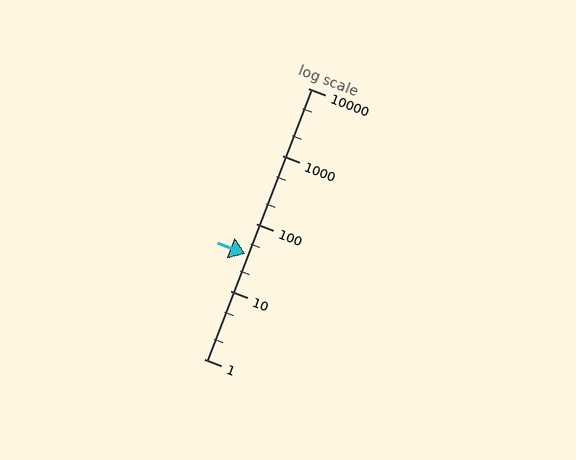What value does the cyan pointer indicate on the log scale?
The pointer indicates approximately 36.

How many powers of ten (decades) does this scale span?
The scale spans 4 decades, from 1 to 10000.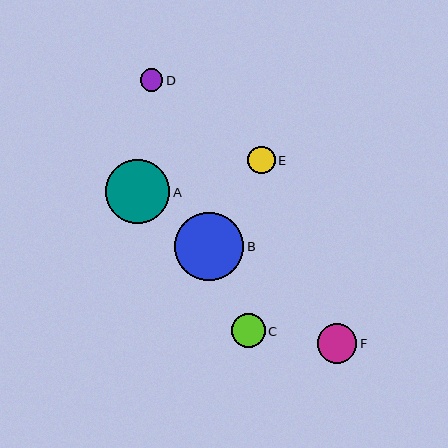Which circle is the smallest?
Circle D is the smallest with a size of approximately 23 pixels.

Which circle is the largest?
Circle B is the largest with a size of approximately 69 pixels.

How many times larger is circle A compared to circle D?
Circle A is approximately 2.8 times the size of circle D.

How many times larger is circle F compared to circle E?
Circle F is approximately 1.4 times the size of circle E.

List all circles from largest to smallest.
From largest to smallest: B, A, F, C, E, D.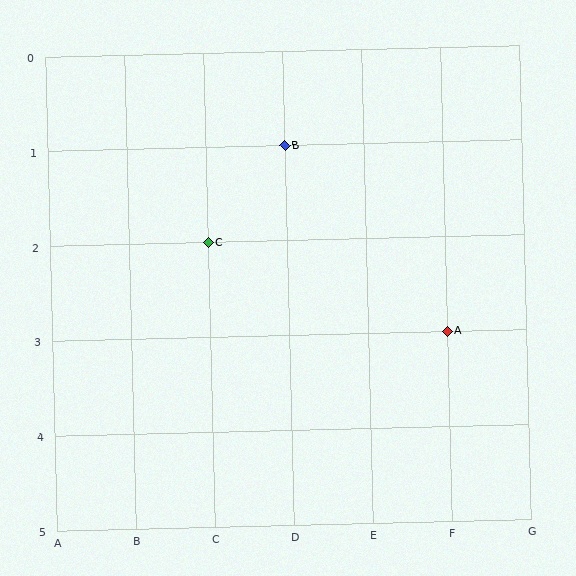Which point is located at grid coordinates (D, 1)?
Point B is at (D, 1).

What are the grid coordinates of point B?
Point B is at grid coordinates (D, 1).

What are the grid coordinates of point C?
Point C is at grid coordinates (C, 2).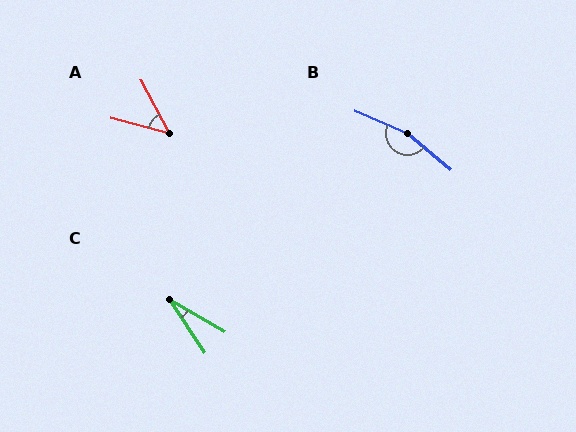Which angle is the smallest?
C, at approximately 26 degrees.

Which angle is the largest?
B, at approximately 162 degrees.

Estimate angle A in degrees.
Approximately 47 degrees.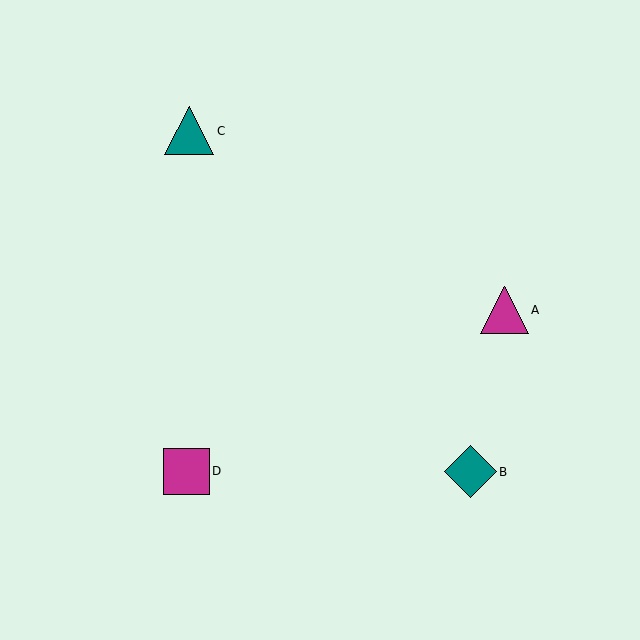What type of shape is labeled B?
Shape B is a teal diamond.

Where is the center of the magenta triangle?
The center of the magenta triangle is at (505, 310).